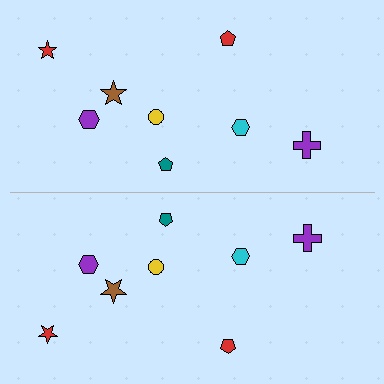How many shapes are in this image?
There are 16 shapes in this image.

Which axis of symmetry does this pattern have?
The pattern has a horizontal axis of symmetry running through the center of the image.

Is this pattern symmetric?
Yes, this pattern has bilateral (reflection) symmetry.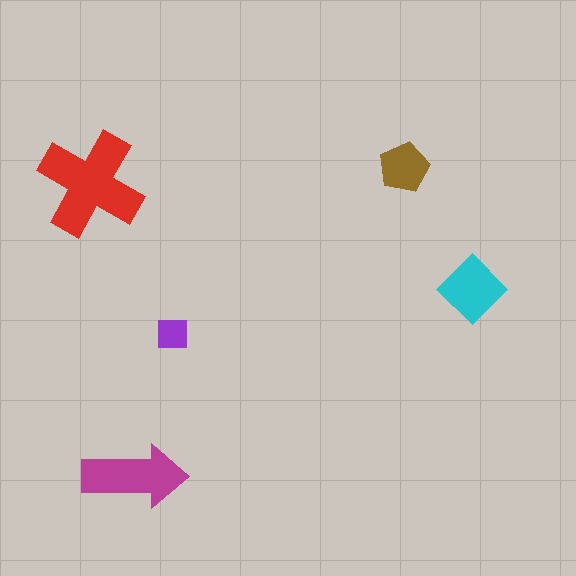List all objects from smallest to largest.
The purple square, the brown pentagon, the cyan diamond, the magenta arrow, the red cross.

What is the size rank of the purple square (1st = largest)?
5th.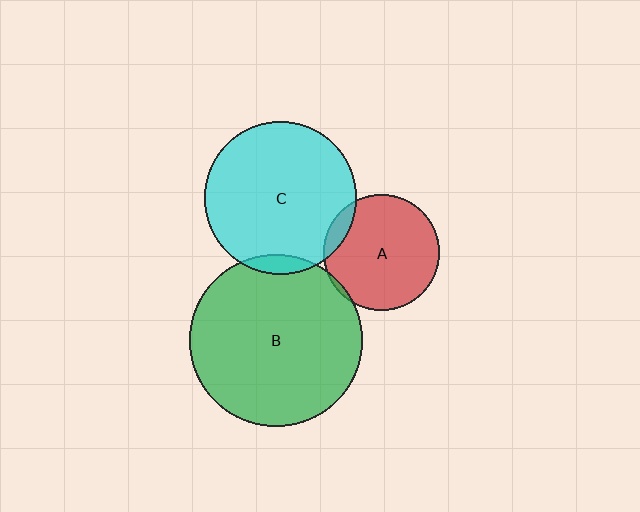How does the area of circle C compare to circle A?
Approximately 1.7 times.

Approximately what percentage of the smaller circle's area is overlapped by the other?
Approximately 10%.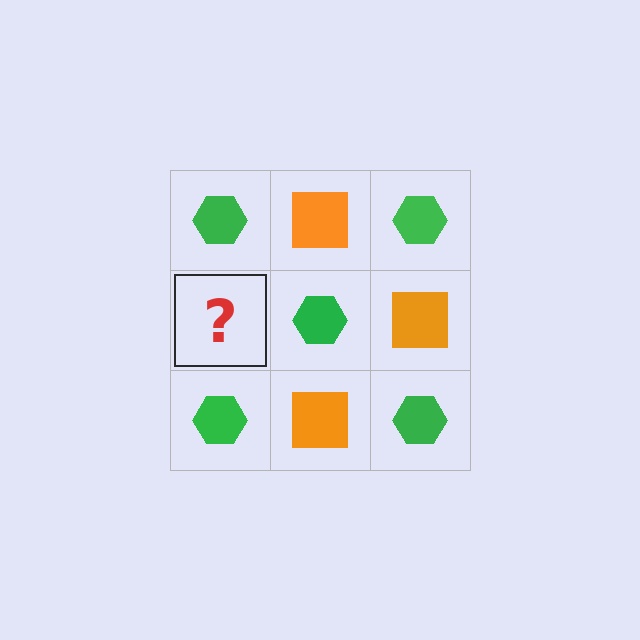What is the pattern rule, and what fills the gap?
The rule is that it alternates green hexagon and orange square in a checkerboard pattern. The gap should be filled with an orange square.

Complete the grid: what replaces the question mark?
The question mark should be replaced with an orange square.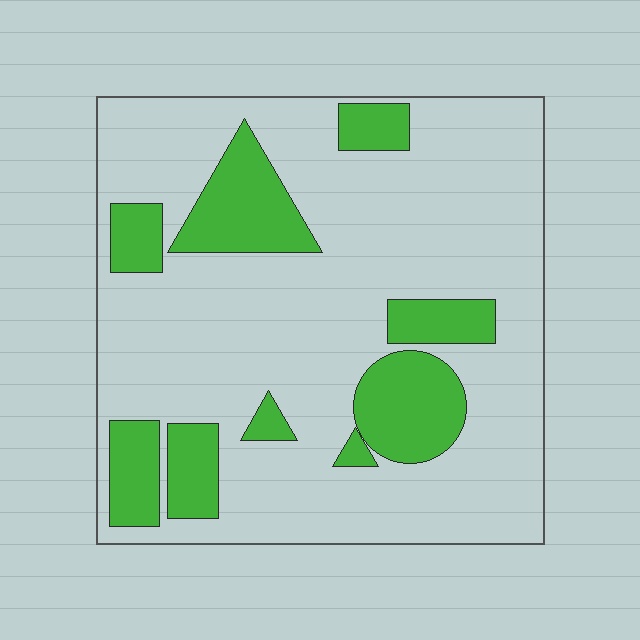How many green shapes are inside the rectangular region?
9.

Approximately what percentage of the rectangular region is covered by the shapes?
Approximately 25%.